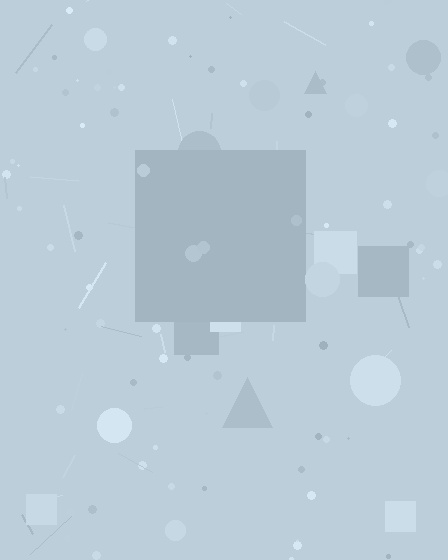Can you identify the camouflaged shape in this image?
The camouflaged shape is a square.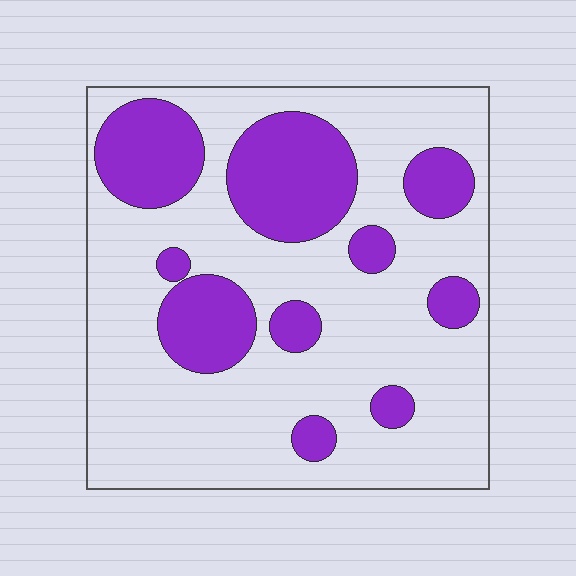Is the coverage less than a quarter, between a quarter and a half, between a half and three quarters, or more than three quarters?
Between a quarter and a half.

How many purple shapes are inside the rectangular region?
10.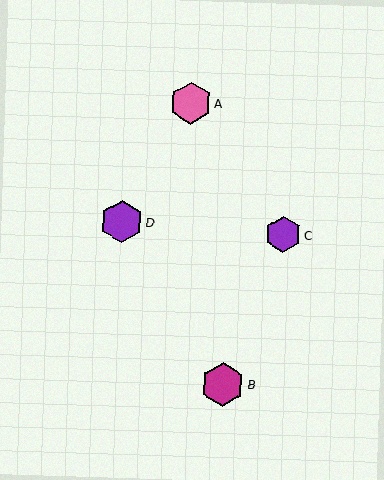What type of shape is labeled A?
Shape A is a pink hexagon.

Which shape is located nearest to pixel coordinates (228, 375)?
The magenta hexagon (labeled B) at (223, 384) is nearest to that location.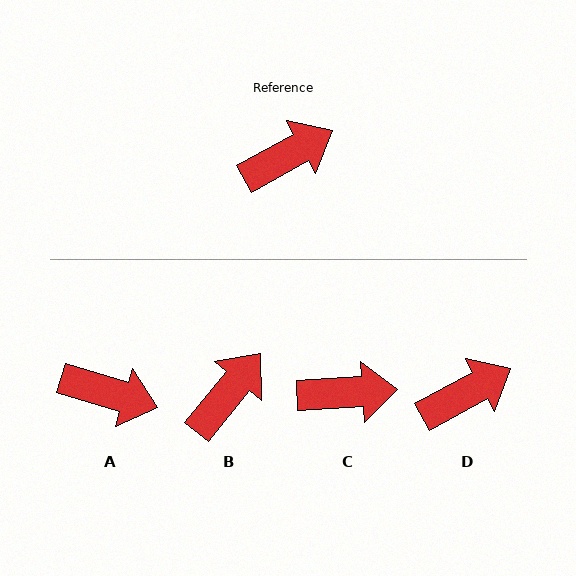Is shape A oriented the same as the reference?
No, it is off by about 46 degrees.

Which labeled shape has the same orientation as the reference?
D.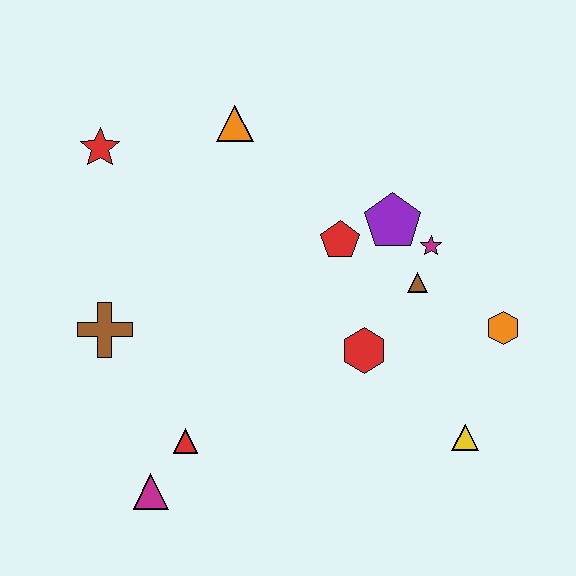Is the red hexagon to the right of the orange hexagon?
No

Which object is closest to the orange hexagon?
The brown triangle is closest to the orange hexagon.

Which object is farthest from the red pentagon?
The magenta triangle is farthest from the red pentagon.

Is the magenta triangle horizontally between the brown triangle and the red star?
Yes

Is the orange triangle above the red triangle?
Yes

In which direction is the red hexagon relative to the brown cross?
The red hexagon is to the right of the brown cross.